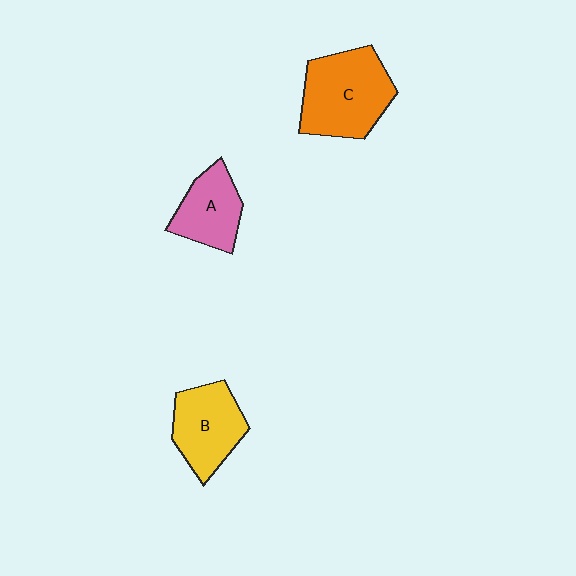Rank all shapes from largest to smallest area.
From largest to smallest: C (orange), B (yellow), A (pink).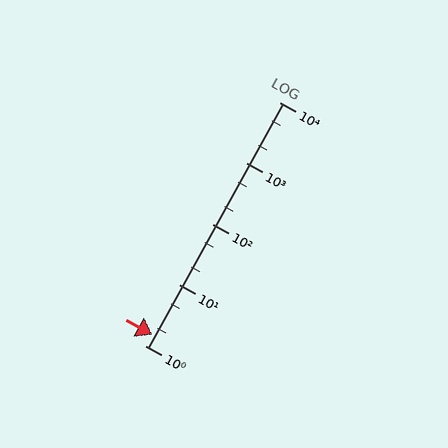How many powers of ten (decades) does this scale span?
The scale spans 4 decades, from 1 to 10000.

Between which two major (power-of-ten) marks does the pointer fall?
The pointer is between 1 and 10.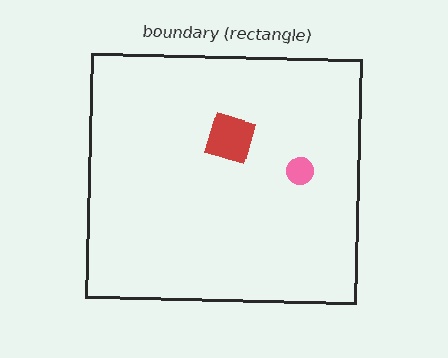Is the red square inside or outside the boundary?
Inside.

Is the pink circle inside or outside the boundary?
Inside.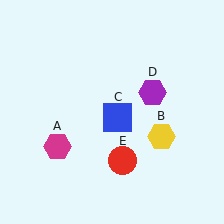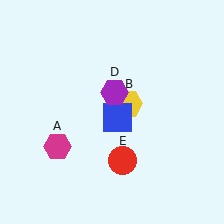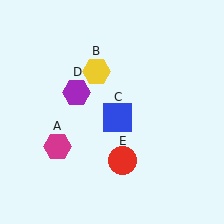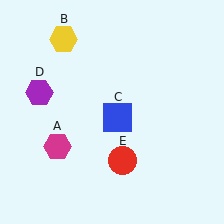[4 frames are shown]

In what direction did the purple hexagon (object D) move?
The purple hexagon (object D) moved left.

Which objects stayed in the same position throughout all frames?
Magenta hexagon (object A) and blue square (object C) and red circle (object E) remained stationary.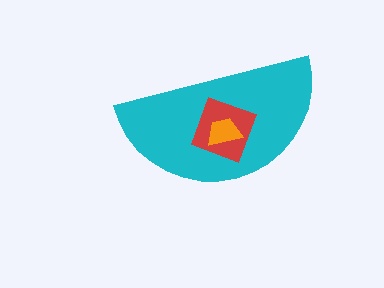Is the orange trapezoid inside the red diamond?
Yes.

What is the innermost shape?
The orange trapezoid.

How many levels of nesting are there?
3.